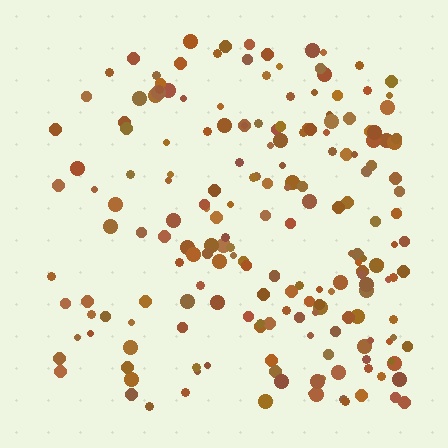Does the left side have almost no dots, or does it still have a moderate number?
Still a moderate number, just noticeably fewer than the right.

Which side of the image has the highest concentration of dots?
The right.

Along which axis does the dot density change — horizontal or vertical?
Horizontal.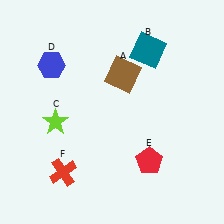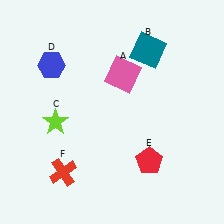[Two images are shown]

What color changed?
The square (A) changed from brown in Image 1 to pink in Image 2.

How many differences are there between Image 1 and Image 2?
There is 1 difference between the two images.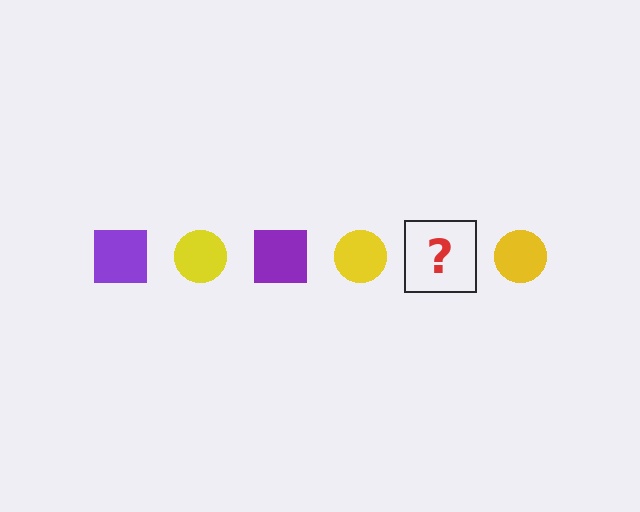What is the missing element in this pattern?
The missing element is a purple square.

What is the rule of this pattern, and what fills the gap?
The rule is that the pattern alternates between purple square and yellow circle. The gap should be filled with a purple square.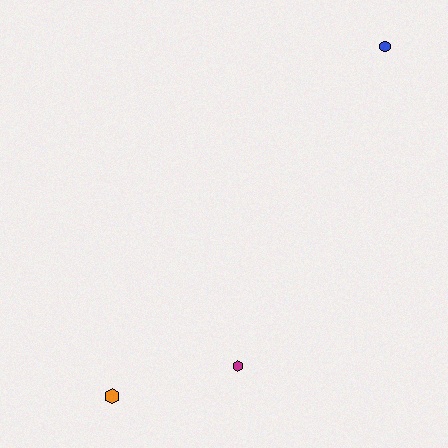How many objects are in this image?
There are 3 objects.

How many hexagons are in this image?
There are 2 hexagons.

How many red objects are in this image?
There are no red objects.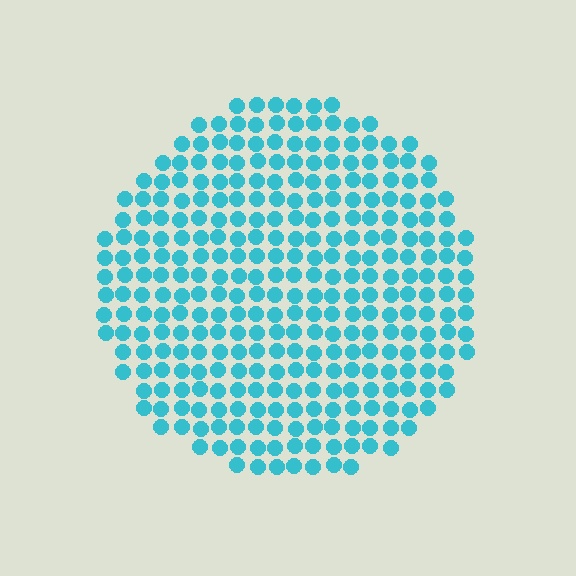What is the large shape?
The large shape is a circle.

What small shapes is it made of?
It is made of small circles.